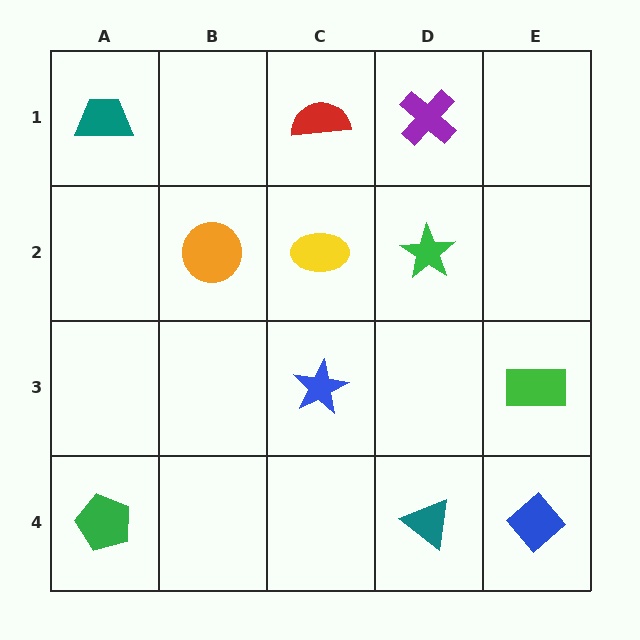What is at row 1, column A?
A teal trapezoid.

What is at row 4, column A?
A green pentagon.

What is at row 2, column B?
An orange circle.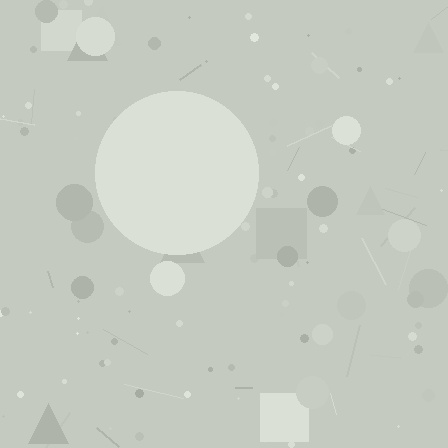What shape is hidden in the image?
A circle is hidden in the image.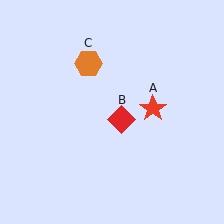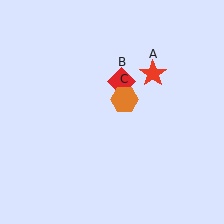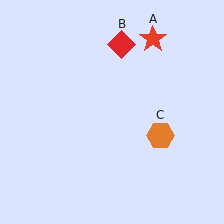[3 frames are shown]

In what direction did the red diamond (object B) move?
The red diamond (object B) moved up.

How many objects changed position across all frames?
3 objects changed position: red star (object A), red diamond (object B), orange hexagon (object C).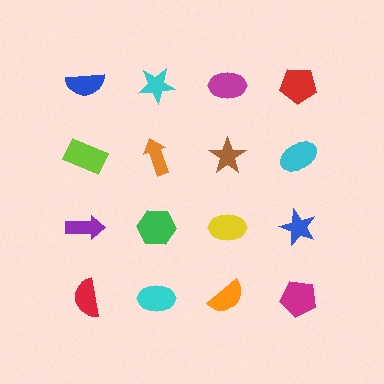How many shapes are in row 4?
4 shapes.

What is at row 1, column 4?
A red pentagon.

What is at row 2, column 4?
A cyan ellipse.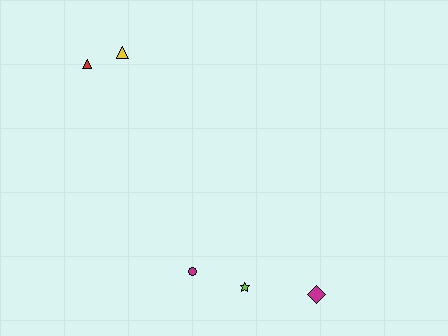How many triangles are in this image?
There are 2 triangles.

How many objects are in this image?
There are 5 objects.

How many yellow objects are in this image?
There is 1 yellow object.